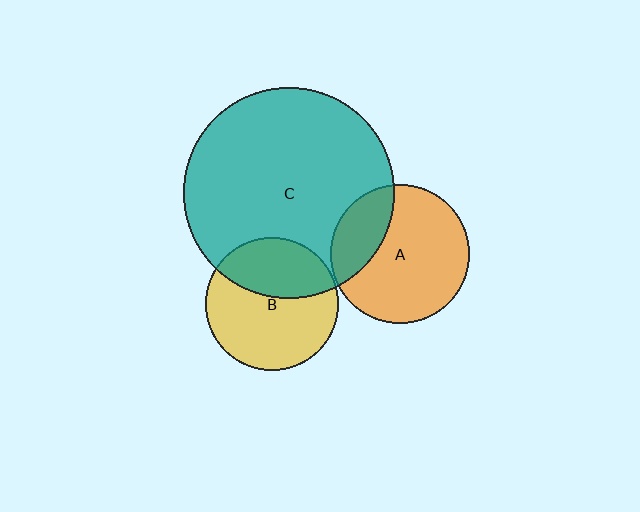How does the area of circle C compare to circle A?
Approximately 2.3 times.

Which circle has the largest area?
Circle C (teal).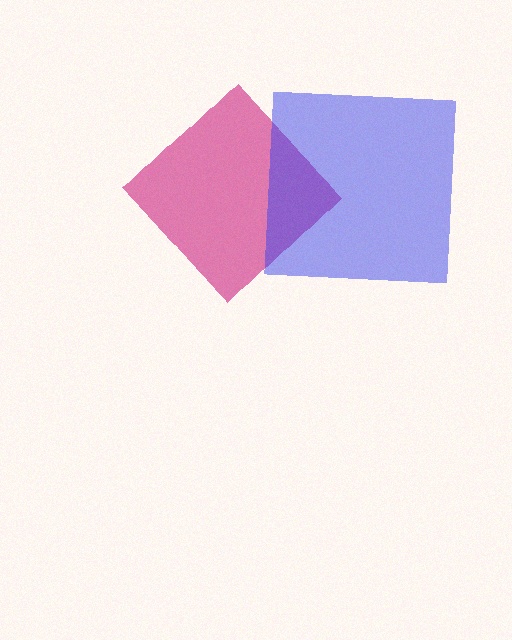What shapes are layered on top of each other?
The layered shapes are: a magenta diamond, a blue square.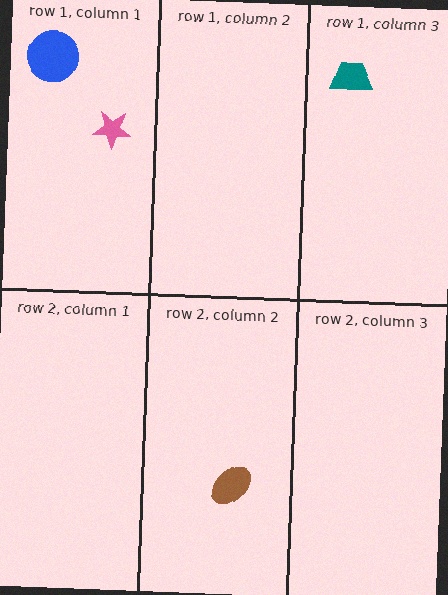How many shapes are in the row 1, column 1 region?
2.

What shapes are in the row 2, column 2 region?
The brown ellipse.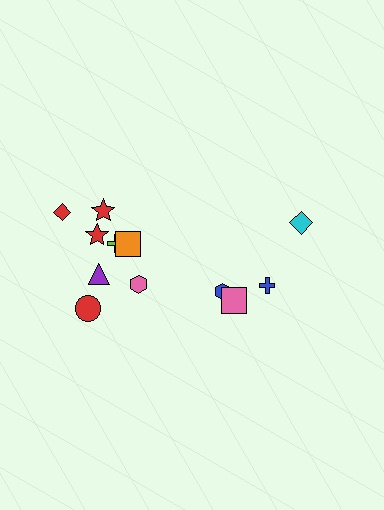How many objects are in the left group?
There are 8 objects.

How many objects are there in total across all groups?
There are 12 objects.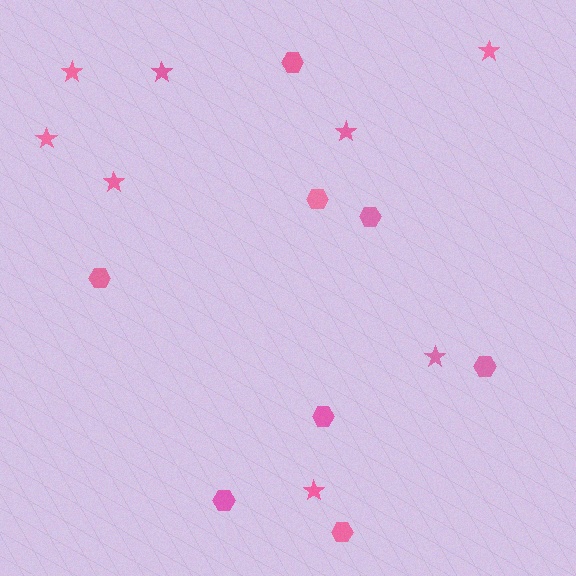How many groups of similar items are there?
There are 2 groups: one group of stars (8) and one group of hexagons (8).